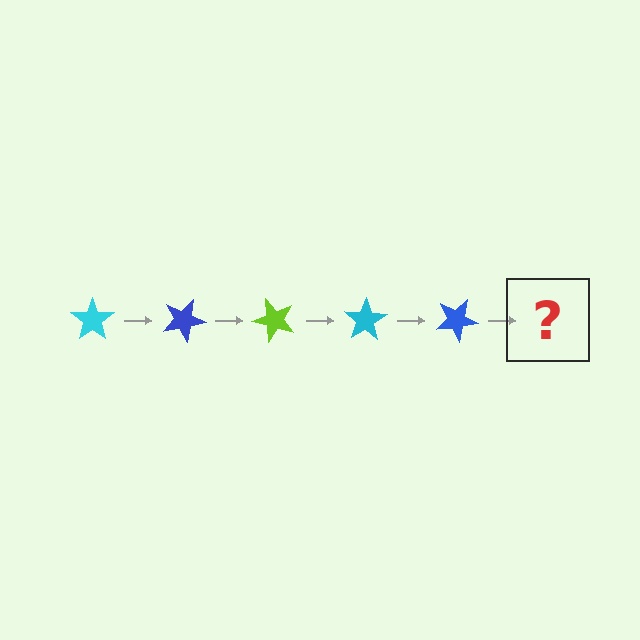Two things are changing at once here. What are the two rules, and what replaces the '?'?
The two rules are that it rotates 25 degrees each step and the color cycles through cyan, blue, and lime. The '?' should be a lime star, rotated 125 degrees from the start.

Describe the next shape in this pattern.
It should be a lime star, rotated 125 degrees from the start.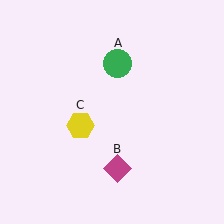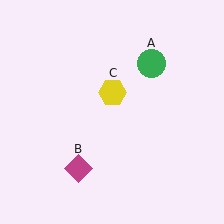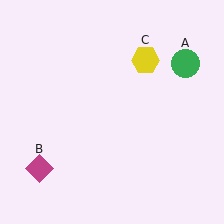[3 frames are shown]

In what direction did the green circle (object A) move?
The green circle (object A) moved right.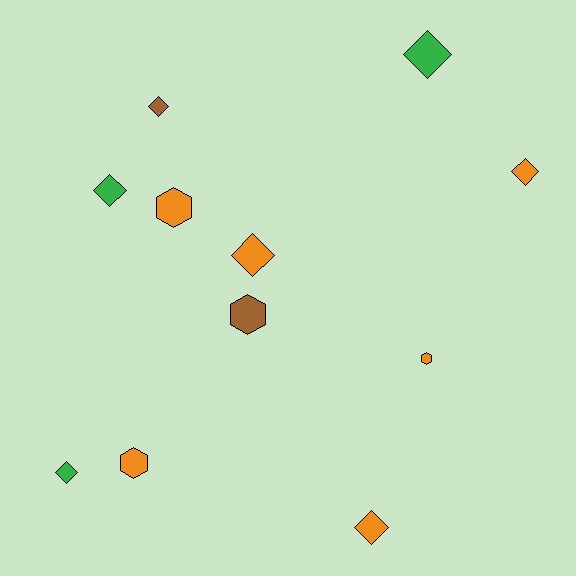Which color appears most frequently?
Orange, with 6 objects.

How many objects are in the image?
There are 11 objects.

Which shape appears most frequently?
Diamond, with 7 objects.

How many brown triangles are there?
There are no brown triangles.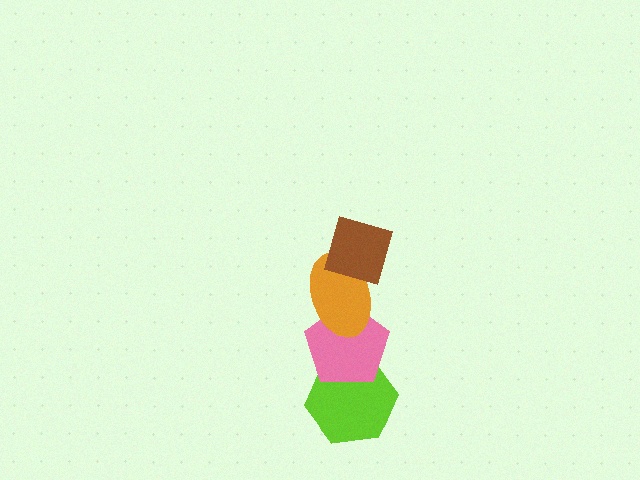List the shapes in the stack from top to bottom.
From top to bottom: the brown diamond, the orange ellipse, the pink pentagon, the lime hexagon.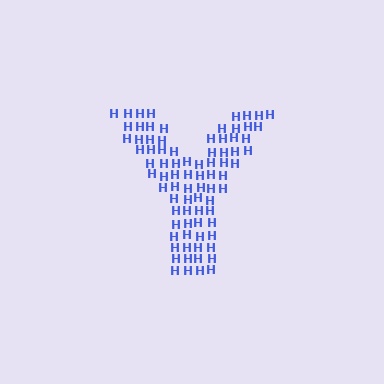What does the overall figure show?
The overall figure shows the letter Y.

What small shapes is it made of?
It is made of small letter H's.